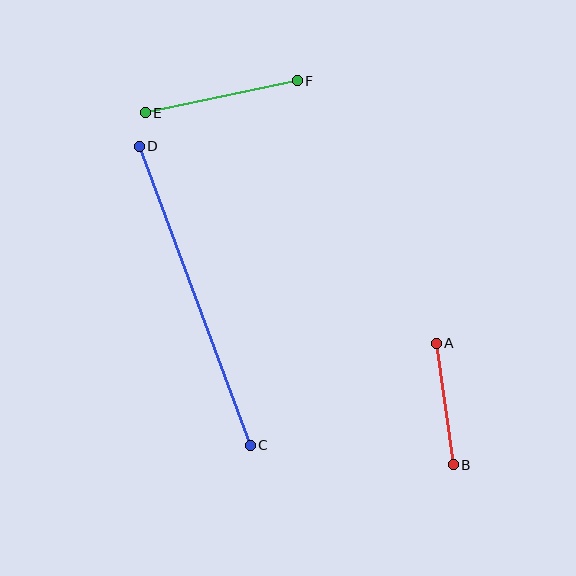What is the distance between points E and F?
The distance is approximately 155 pixels.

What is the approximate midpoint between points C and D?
The midpoint is at approximately (195, 296) pixels.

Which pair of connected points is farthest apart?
Points C and D are farthest apart.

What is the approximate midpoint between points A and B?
The midpoint is at approximately (445, 404) pixels.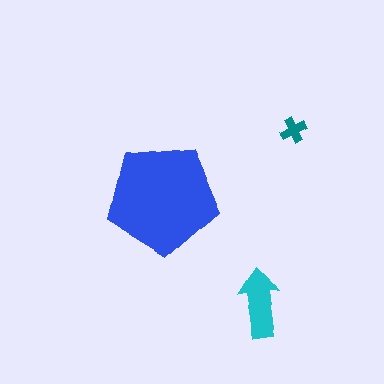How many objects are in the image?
There are 3 objects in the image.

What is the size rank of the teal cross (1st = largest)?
3rd.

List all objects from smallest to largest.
The teal cross, the cyan arrow, the blue pentagon.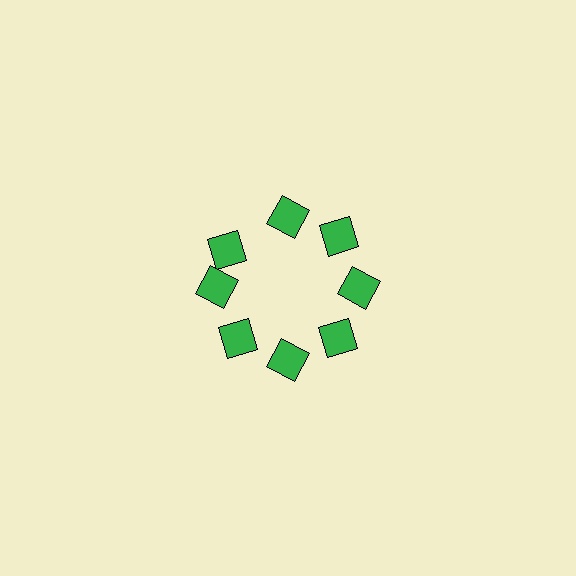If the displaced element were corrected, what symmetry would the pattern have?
It would have 8-fold rotational symmetry — the pattern would map onto itself every 45 degrees.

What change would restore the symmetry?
The symmetry would be restored by rotating it back into even spacing with its neighbors so that all 8 squares sit at equal angles and equal distance from the center.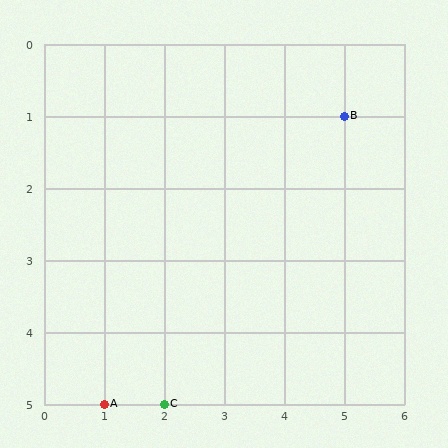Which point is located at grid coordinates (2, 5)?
Point C is at (2, 5).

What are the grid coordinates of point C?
Point C is at grid coordinates (2, 5).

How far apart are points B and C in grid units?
Points B and C are 3 columns and 4 rows apart (about 5.0 grid units diagonally).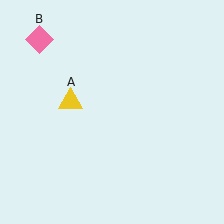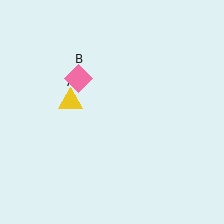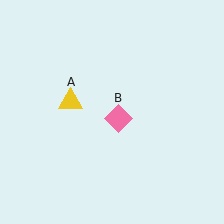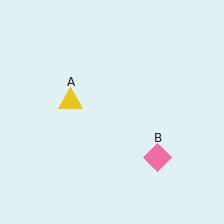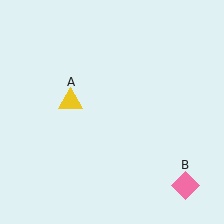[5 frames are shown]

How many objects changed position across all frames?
1 object changed position: pink diamond (object B).